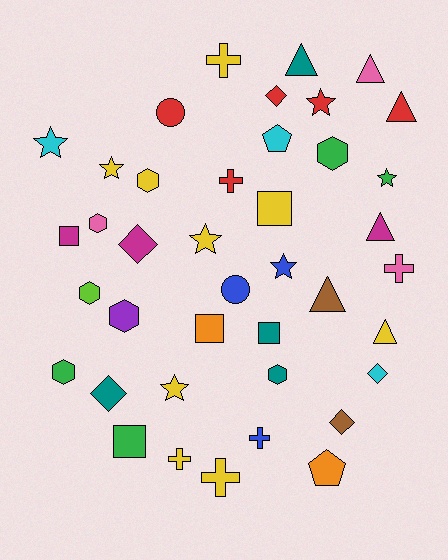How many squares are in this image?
There are 5 squares.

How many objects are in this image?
There are 40 objects.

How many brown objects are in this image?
There are 2 brown objects.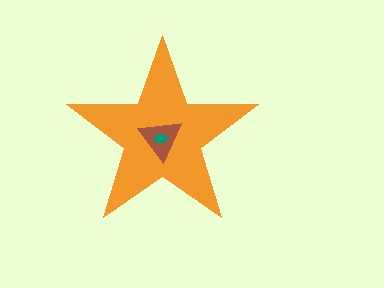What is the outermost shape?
The orange star.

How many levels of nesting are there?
3.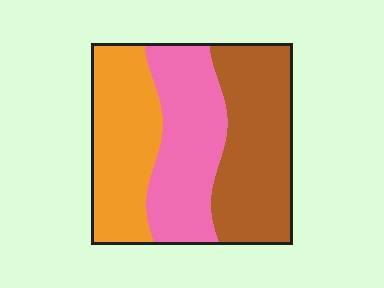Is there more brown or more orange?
Brown.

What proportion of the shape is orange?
Orange covers about 30% of the shape.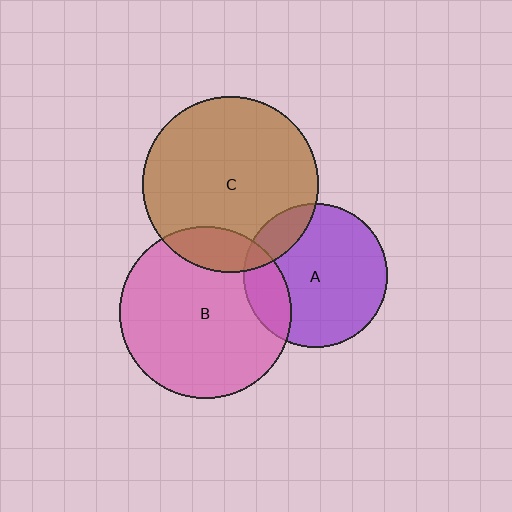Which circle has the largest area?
Circle C (brown).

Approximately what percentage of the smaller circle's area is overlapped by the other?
Approximately 20%.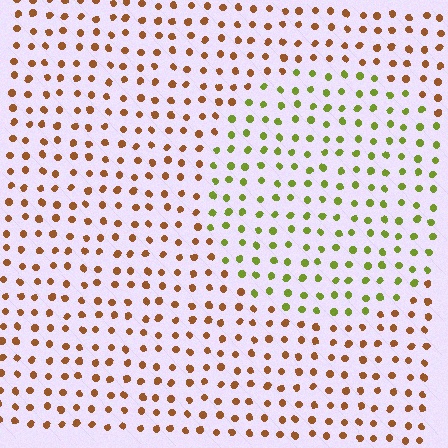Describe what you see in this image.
The image is filled with small brown elements in a uniform arrangement. A circle-shaped region is visible where the elements are tinted to a slightly different hue, forming a subtle color boundary.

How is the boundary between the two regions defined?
The boundary is defined purely by a slight shift in hue (about 57 degrees). Spacing, size, and orientation are identical on both sides.